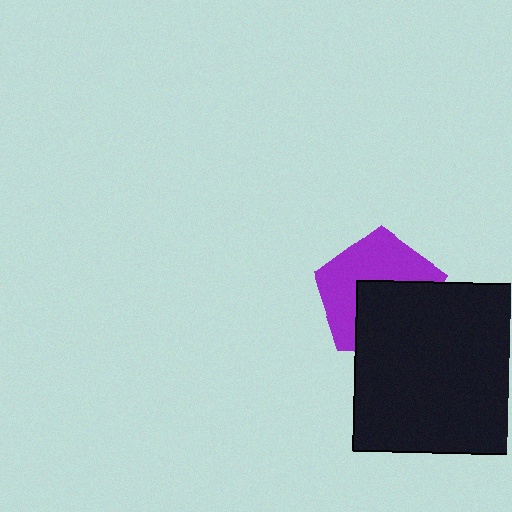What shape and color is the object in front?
The object in front is a black rectangle.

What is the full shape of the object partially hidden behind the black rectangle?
The partially hidden object is a purple pentagon.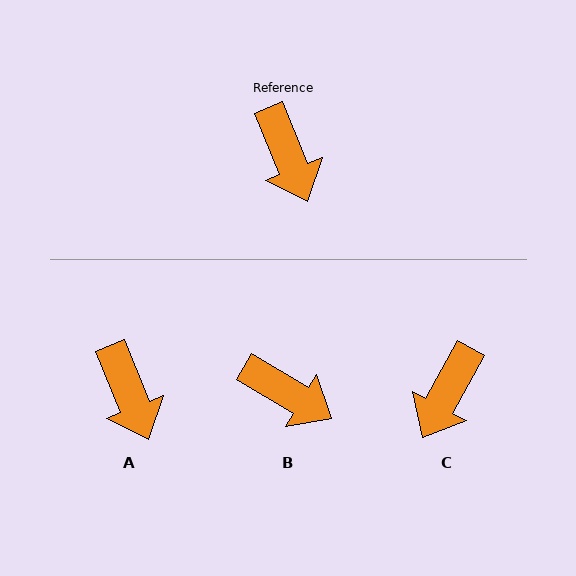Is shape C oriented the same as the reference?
No, it is off by about 51 degrees.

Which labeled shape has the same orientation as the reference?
A.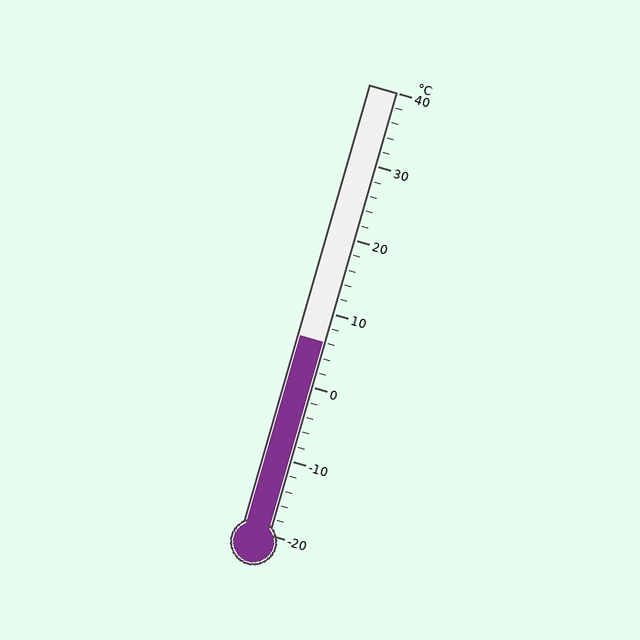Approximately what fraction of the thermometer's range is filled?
The thermometer is filled to approximately 45% of its range.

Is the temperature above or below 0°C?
The temperature is above 0°C.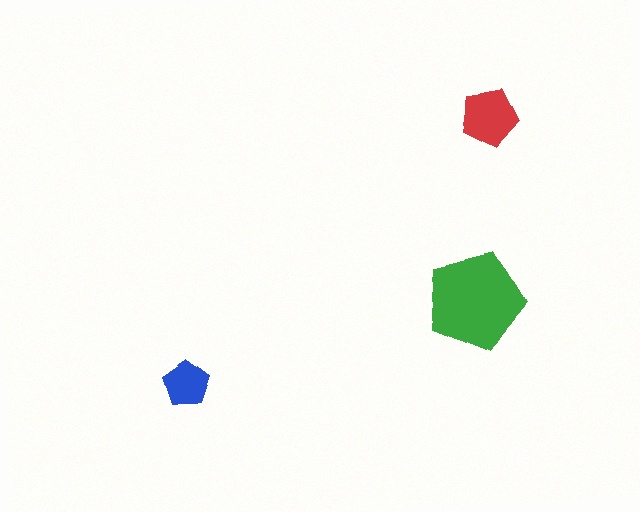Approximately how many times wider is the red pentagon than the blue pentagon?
About 1.5 times wider.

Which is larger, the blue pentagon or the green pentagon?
The green one.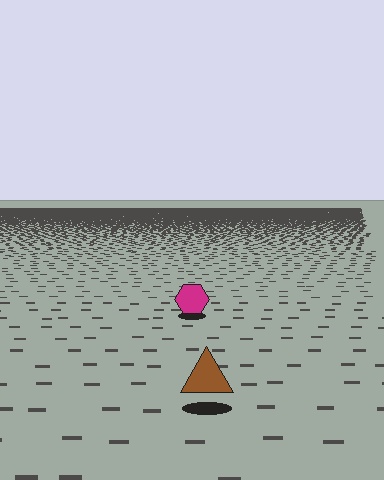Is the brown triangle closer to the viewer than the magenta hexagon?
Yes. The brown triangle is closer — you can tell from the texture gradient: the ground texture is coarser near it.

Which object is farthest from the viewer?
The magenta hexagon is farthest from the viewer. It appears smaller and the ground texture around it is denser.